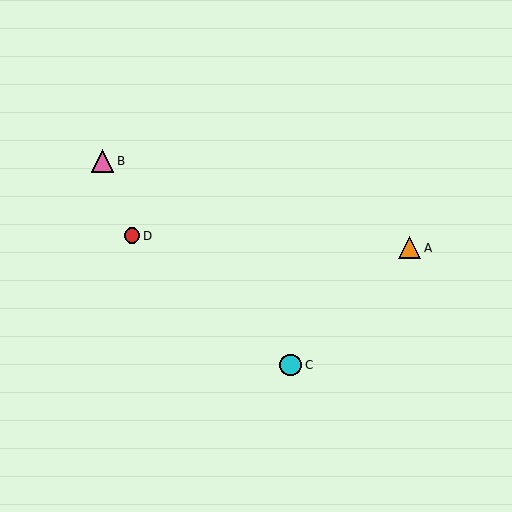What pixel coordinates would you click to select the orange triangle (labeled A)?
Click at (410, 248) to select the orange triangle A.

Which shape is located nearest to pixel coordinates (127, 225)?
The red circle (labeled D) at (132, 236) is nearest to that location.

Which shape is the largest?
The pink triangle (labeled B) is the largest.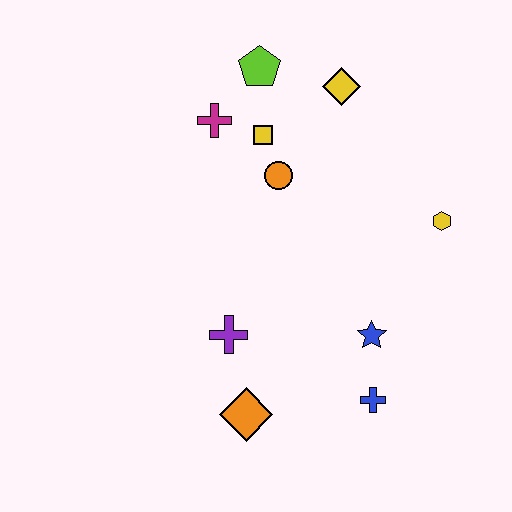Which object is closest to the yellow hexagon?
The blue star is closest to the yellow hexagon.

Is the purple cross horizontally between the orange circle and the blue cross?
No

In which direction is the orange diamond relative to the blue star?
The orange diamond is to the left of the blue star.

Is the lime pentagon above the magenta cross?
Yes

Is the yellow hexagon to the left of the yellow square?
No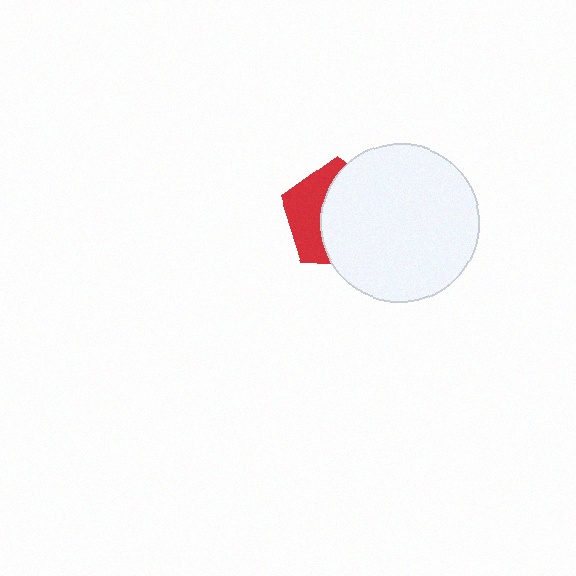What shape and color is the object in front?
The object in front is a white circle.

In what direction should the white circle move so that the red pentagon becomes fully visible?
The white circle should move right. That is the shortest direction to clear the overlap and leave the red pentagon fully visible.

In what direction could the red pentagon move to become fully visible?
The red pentagon could move left. That would shift it out from behind the white circle entirely.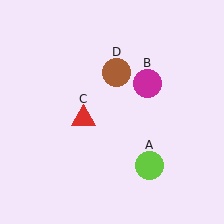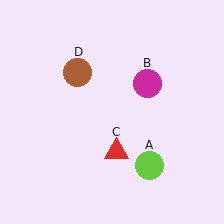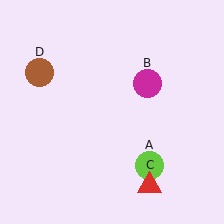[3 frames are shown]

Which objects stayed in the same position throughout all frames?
Lime circle (object A) and magenta circle (object B) remained stationary.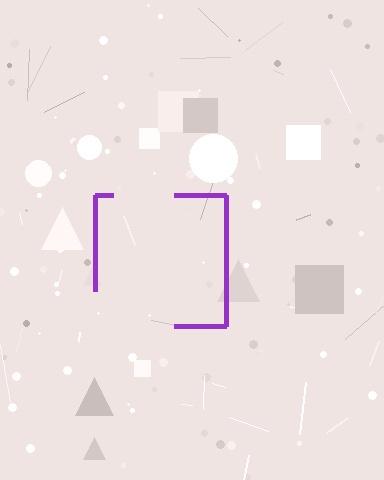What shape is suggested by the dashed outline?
The dashed outline suggests a square.